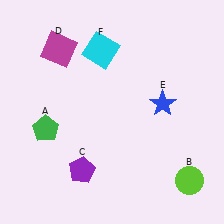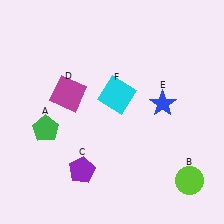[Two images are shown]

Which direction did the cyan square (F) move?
The cyan square (F) moved down.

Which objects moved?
The objects that moved are: the magenta square (D), the cyan square (F).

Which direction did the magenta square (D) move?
The magenta square (D) moved down.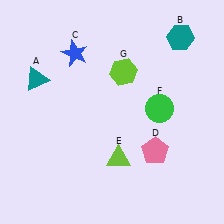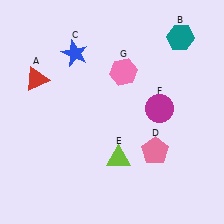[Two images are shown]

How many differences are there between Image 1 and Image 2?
There are 3 differences between the two images.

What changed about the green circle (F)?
In Image 1, F is green. In Image 2, it changed to magenta.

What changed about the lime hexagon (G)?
In Image 1, G is lime. In Image 2, it changed to pink.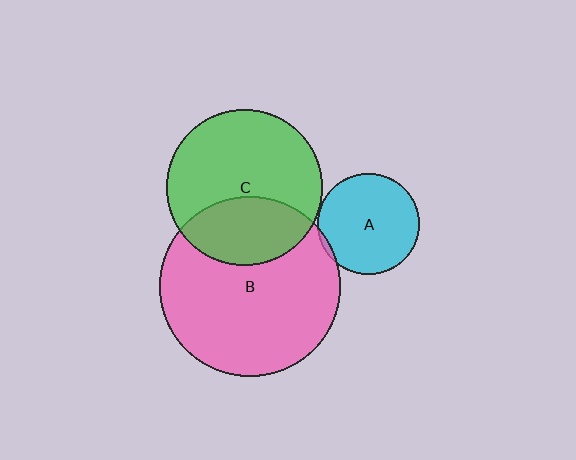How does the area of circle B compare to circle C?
Approximately 1.3 times.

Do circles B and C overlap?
Yes.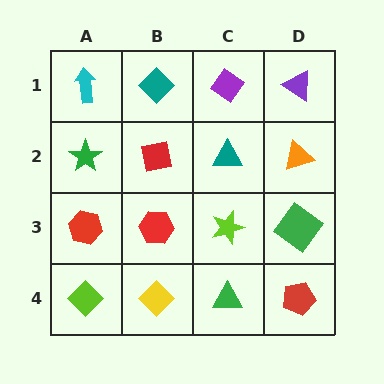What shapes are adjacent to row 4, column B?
A red hexagon (row 3, column B), a lime diamond (row 4, column A), a green triangle (row 4, column C).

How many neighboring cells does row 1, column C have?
3.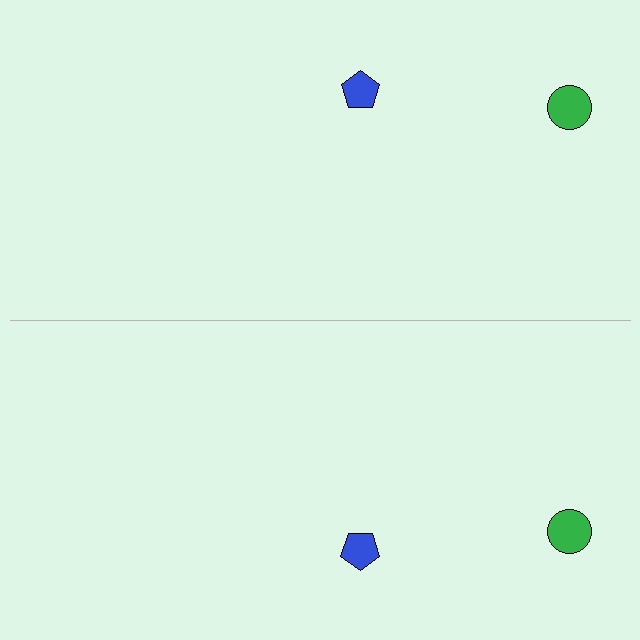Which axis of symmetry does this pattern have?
The pattern has a horizontal axis of symmetry running through the center of the image.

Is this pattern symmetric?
Yes, this pattern has bilateral (reflection) symmetry.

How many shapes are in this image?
There are 4 shapes in this image.